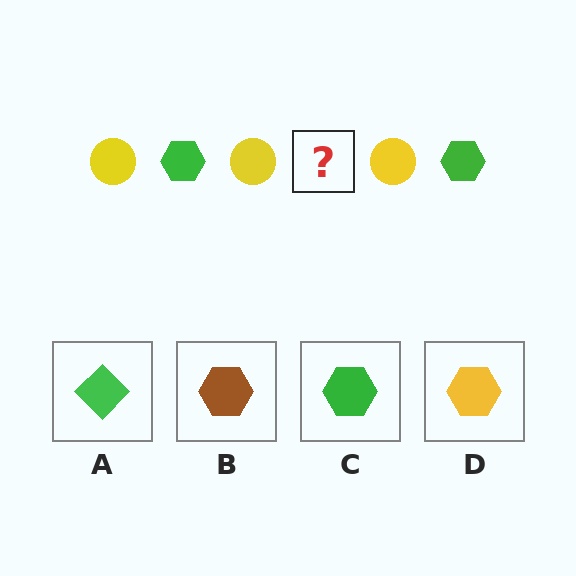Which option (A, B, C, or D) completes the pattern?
C.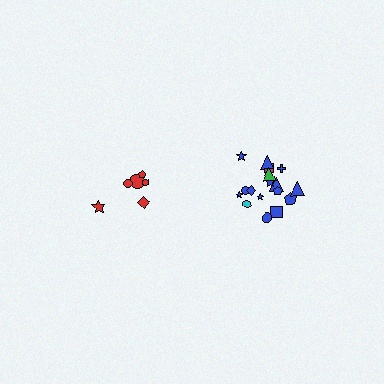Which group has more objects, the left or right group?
The right group.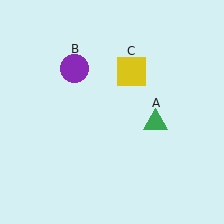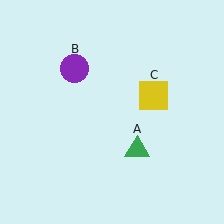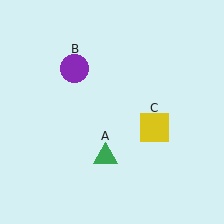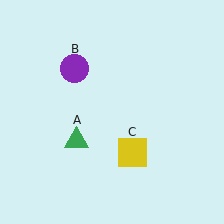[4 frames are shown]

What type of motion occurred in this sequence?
The green triangle (object A), yellow square (object C) rotated clockwise around the center of the scene.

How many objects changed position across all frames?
2 objects changed position: green triangle (object A), yellow square (object C).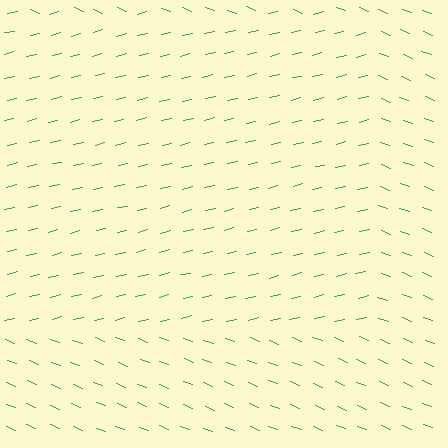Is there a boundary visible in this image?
Yes, there is a texture boundary formed by a change in line orientation.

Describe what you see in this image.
The image is filled with small green line segments. A rectangle region in the image has lines oriented differently from the surrounding lines, creating a visible texture boundary.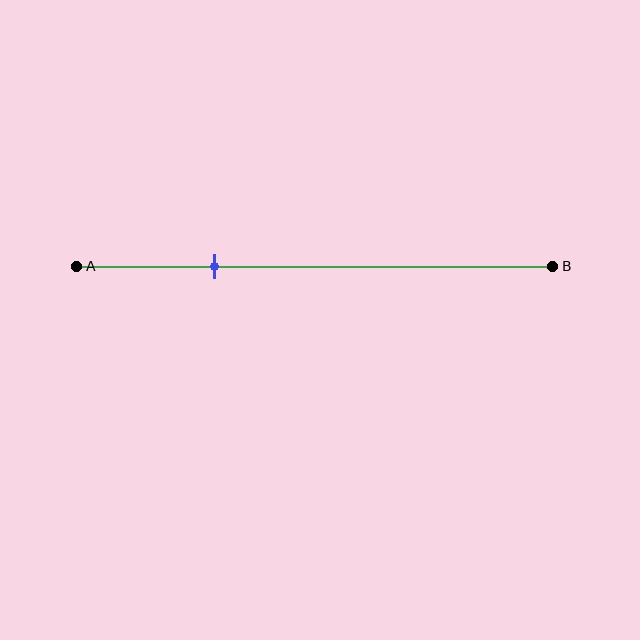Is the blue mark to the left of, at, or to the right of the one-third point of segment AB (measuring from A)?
The blue mark is to the left of the one-third point of segment AB.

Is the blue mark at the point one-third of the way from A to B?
No, the mark is at about 30% from A, not at the 33% one-third point.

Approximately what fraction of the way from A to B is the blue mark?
The blue mark is approximately 30% of the way from A to B.